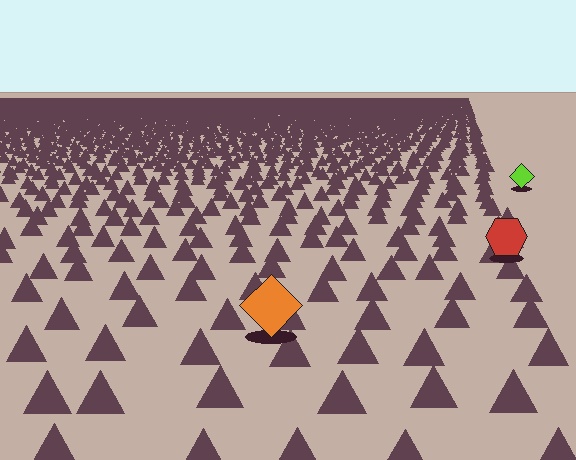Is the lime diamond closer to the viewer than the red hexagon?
No. The red hexagon is closer — you can tell from the texture gradient: the ground texture is coarser near it.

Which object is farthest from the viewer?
The lime diamond is farthest from the viewer. It appears smaller and the ground texture around it is denser.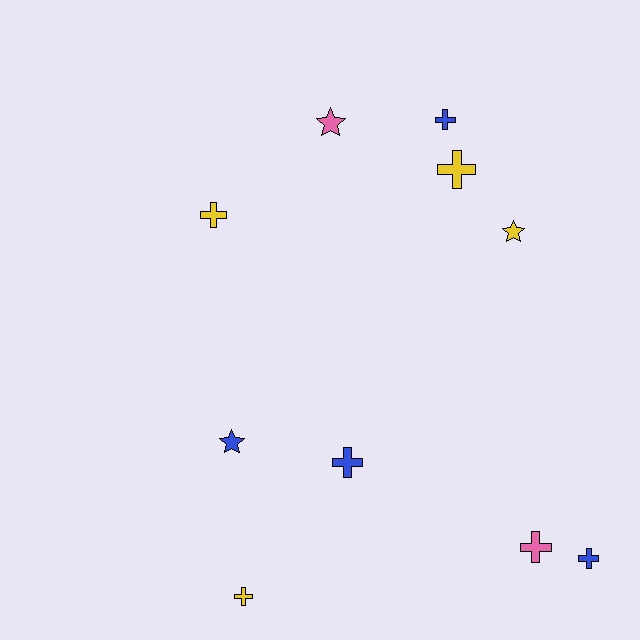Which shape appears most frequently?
Cross, with 7 objects.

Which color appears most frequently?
Blue, with 4 objects.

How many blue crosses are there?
There are 3 blue crosses.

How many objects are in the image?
There are 10 objects.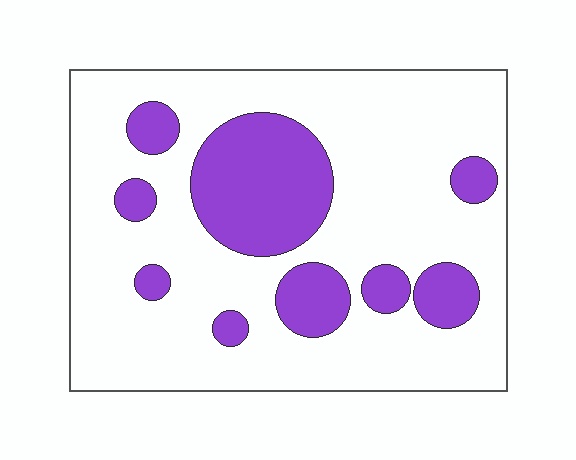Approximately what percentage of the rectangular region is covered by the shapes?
Approximately 25%.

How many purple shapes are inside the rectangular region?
9.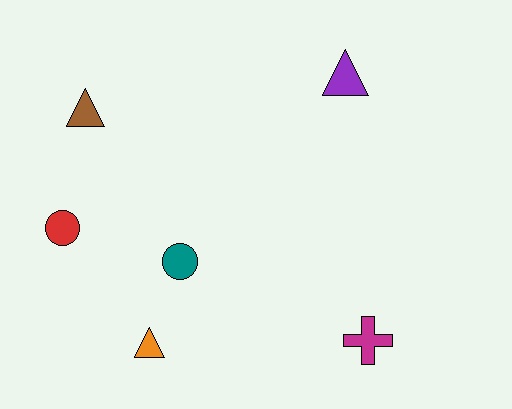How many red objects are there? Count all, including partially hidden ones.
There is 1 red object.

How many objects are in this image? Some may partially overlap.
There are 6 objects.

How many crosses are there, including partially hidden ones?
There is 1 cross.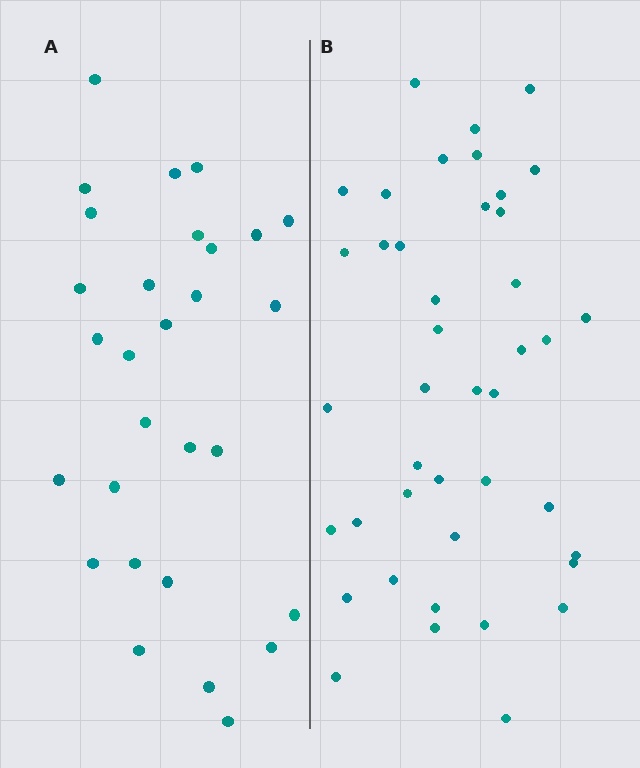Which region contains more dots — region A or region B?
Region B (the right region) has more dots.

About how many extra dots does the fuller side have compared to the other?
Region B has approximately 15 more dots than region A.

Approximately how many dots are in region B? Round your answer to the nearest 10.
About 40 dots. (The exact count is 42, which rounds to 40.)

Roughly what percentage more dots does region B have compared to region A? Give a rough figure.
About 45% more.